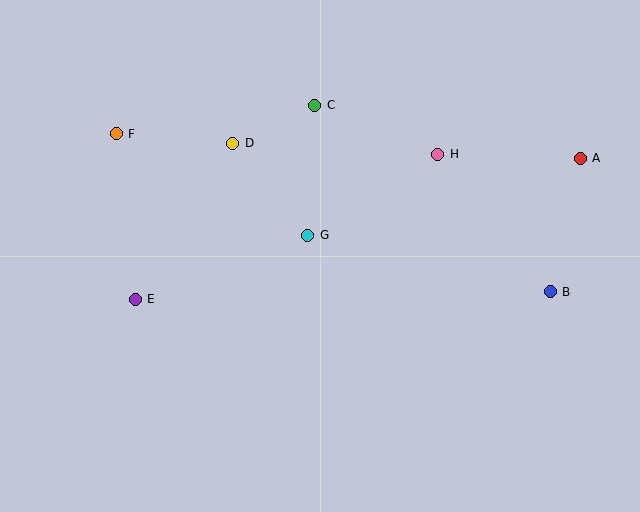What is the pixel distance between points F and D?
The distance between F and D is 117 pixels.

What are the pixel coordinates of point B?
Point B is at (550, 292).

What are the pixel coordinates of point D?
Point D is at (233, 143).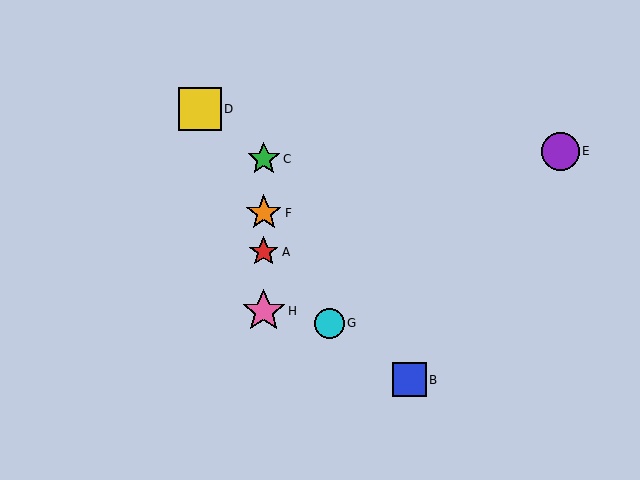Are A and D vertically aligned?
No, A is at x≈264 and D is at x≈200.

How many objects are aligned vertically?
4 objects (A, C, F, H) are aligned vertically.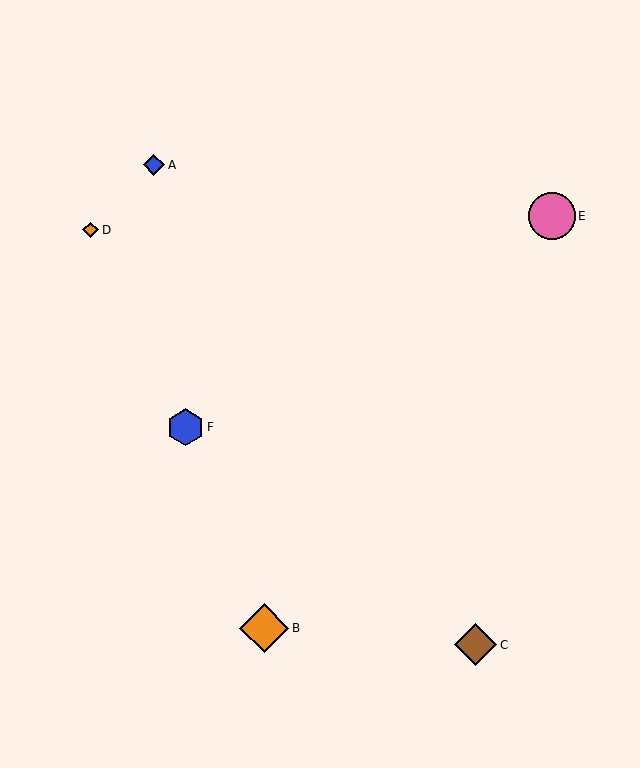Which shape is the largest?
The orange diamond (labeled B) is the largest.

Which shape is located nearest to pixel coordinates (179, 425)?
The blue hexagon (labeled F) at (185, 427) is nearest to that location.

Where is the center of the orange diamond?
The center of the orange diamond is at (91, 230).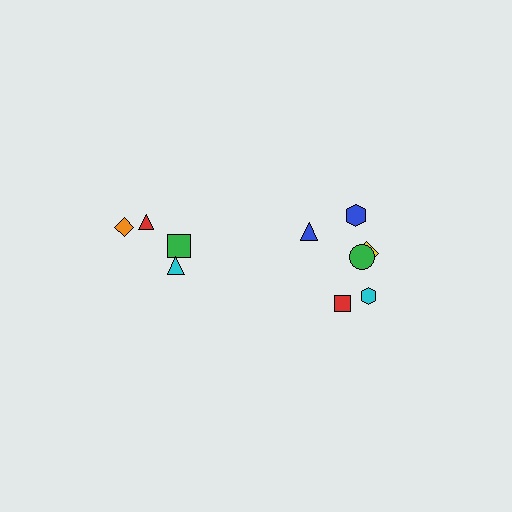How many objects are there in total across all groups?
There are 10 objects.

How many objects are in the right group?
There are 6 objects.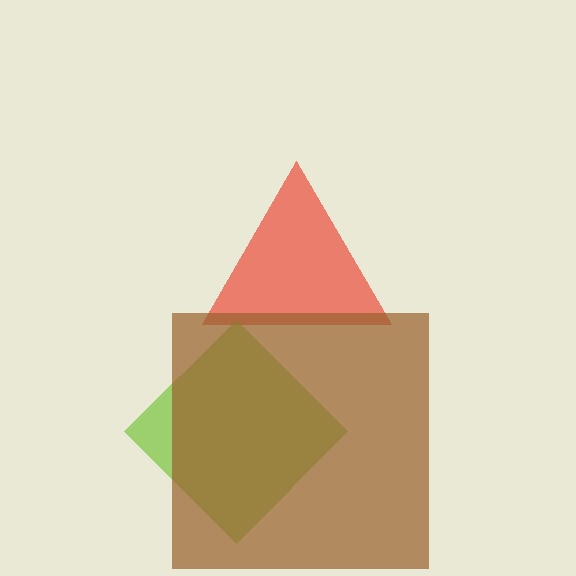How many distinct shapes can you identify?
There are 3 distinct shapes: a red triangle, a lime diamond, a brown square.